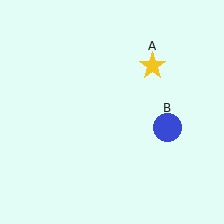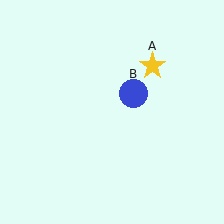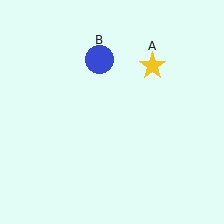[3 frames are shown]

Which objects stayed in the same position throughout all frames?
Yellow star (object A) remained stationary.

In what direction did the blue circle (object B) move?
The blue circle (object B) moved up and to the left.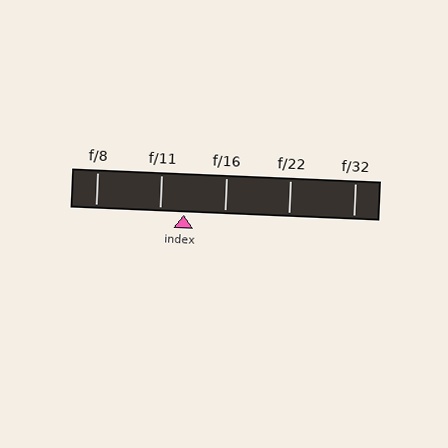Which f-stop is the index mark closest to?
The index mark is closest to f/11.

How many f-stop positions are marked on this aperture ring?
There are 5 f-stop positions marked.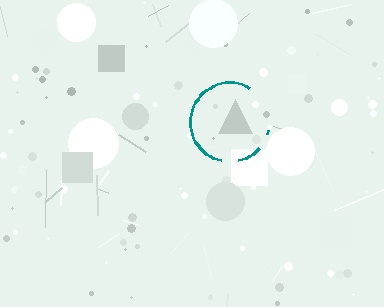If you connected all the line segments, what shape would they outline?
They would outline a circle.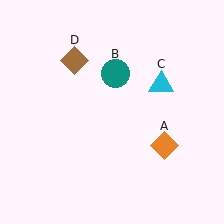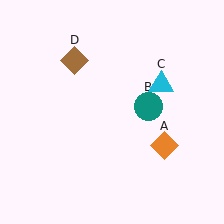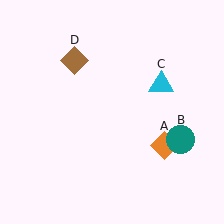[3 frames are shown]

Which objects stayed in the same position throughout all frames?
Orange diamond (object A) and cyan triangle (object C) and brown diamond (object D) remained stationary.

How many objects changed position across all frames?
1 object changed position: teal circle (object B).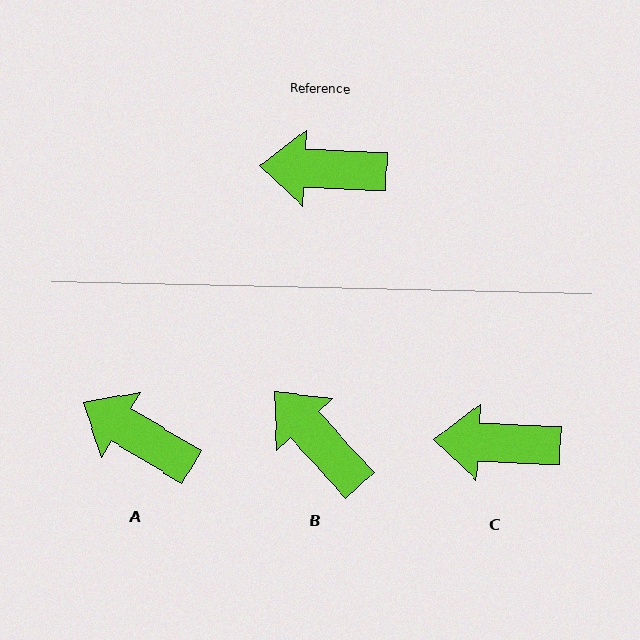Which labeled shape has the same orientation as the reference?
C.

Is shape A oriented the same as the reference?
No, it is off by about 28 degrees.